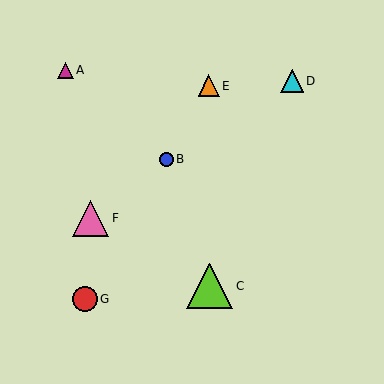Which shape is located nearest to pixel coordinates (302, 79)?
The cyan triangle (labeled D) at (292, 81) is nearest to that location.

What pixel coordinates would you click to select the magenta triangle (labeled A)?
Click at (65, 70) to select the magenta triangle A.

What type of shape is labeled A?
Shape A is a magenta triangle.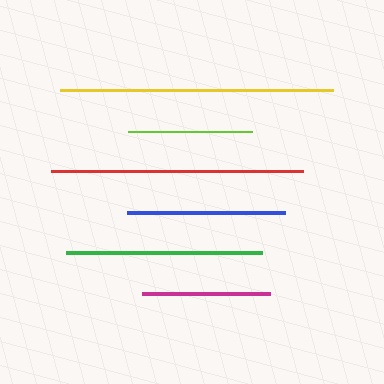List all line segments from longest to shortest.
From longest to shortest: yellow, red, green, blue, magenta, lime.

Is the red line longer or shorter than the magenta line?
The red line is longer than the magenta line.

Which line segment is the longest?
The yellow line is the longest at approximately 274 pixels.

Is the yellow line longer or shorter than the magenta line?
The yellow line is longer than the magenta line.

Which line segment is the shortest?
The lime line is the shortest at approximately 124 pixels.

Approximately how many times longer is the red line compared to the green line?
The red line is approximately 1.3 times the length of the green line.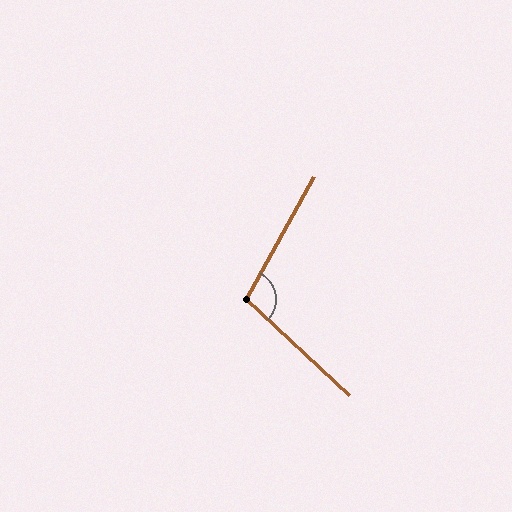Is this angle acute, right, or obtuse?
It is obtuse.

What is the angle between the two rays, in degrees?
Approximately 104 degrees.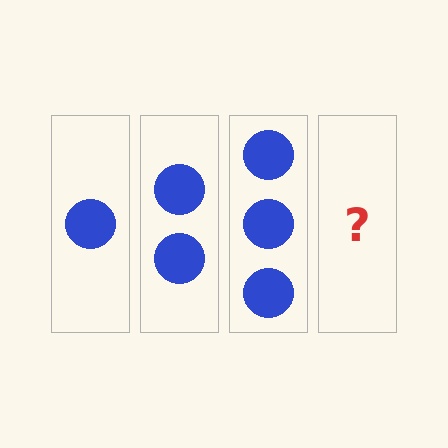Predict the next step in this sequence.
The next step is 4 circles.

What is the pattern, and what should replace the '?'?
The pattern is that each step adds one more circle. The '?' should be 4 circles.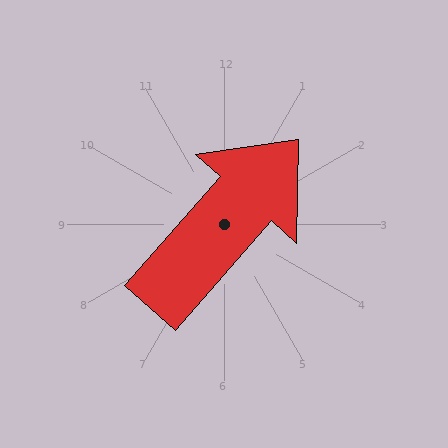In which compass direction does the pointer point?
Northeast.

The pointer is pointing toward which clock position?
Roughly 1 o'clock.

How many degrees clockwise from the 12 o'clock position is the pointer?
Approximately 41 degrees.